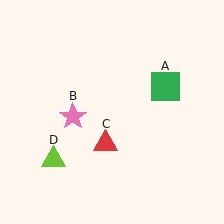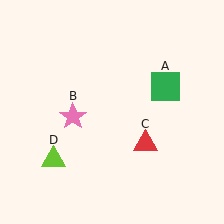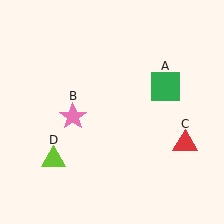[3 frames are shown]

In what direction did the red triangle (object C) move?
The red triangle (object C) moved right.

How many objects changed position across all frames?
1 object changed position: red triangle (object C).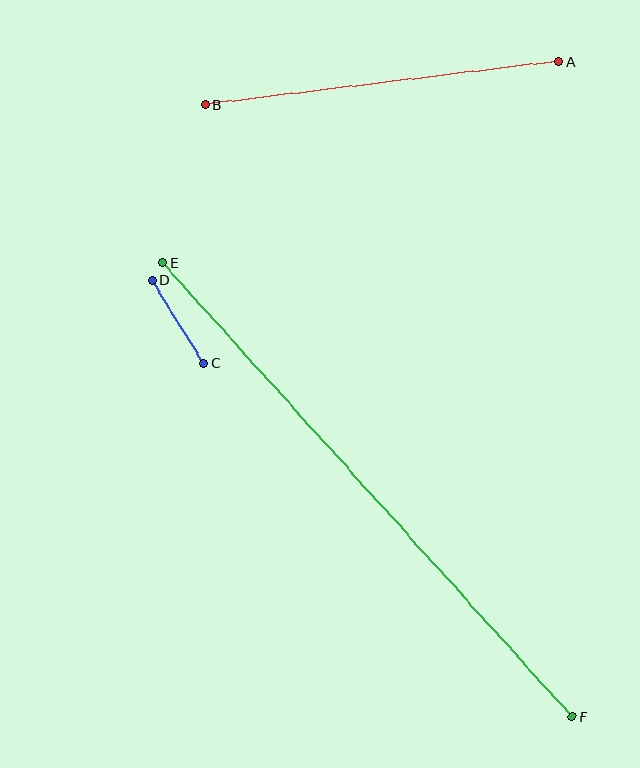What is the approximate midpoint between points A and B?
The midpoint is at approximately (382, 83) pixels.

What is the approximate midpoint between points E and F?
The midpoint is at approximately (368, 490) pixels.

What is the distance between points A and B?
The distance is approximately 357 pixels.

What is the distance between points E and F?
The distance is approximately 612 pixels.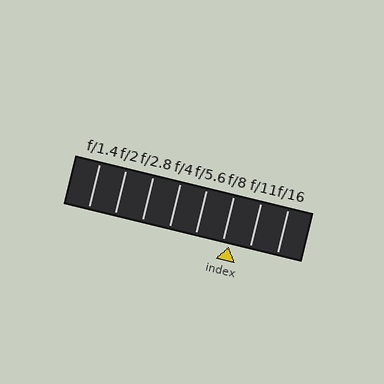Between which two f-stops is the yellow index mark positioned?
The index mark is between f/8 and f/11.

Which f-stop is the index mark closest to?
The index mark is closest to f/8.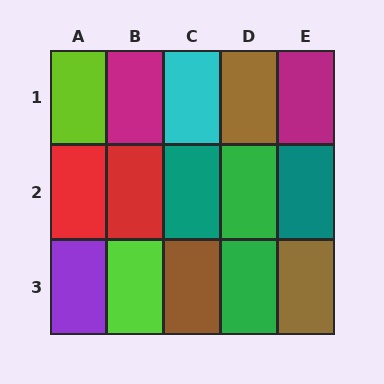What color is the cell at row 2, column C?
Teal.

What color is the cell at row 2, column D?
Green.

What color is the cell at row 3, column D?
Green.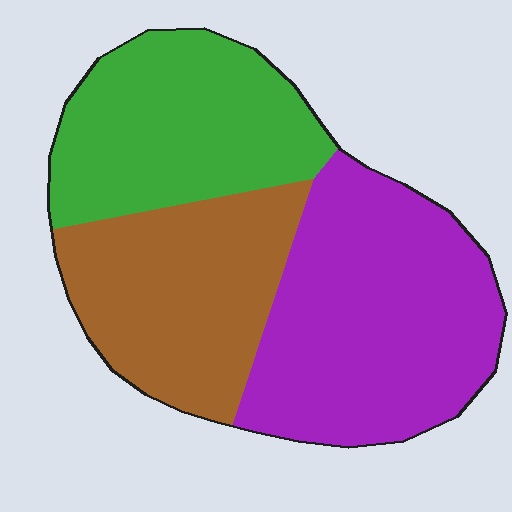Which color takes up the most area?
Purple, at roughly 40%.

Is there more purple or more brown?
Purple.